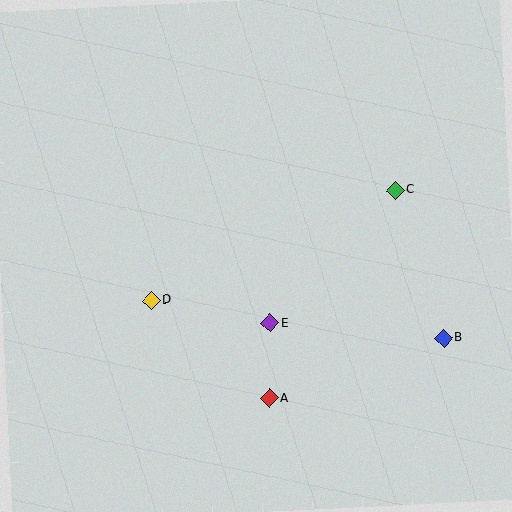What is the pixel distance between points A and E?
The distance between A and E is 75 pixels.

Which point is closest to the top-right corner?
Point C is closest to the top-right corner.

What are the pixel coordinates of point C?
Point C is at (395, 190).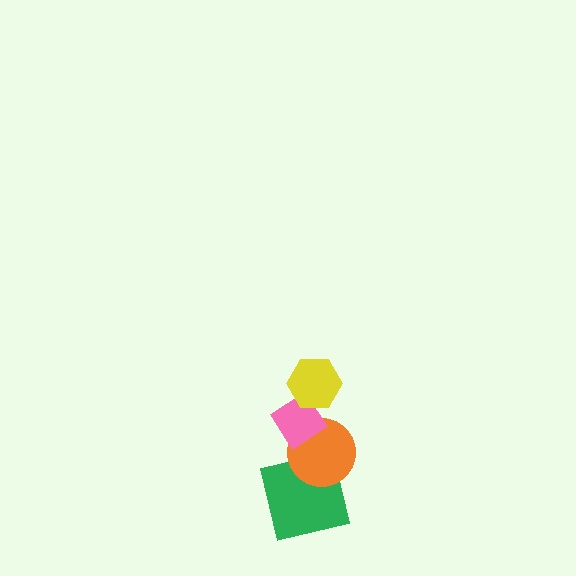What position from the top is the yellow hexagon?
The yellow hexagon is 1st from the top.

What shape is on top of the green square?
The orange circle is on top of the green square.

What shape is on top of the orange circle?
The pink diamond is on top of the orange circle.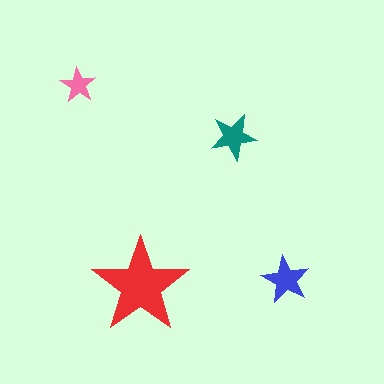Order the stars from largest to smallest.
the red one, the blue one, the teal one, the pink one.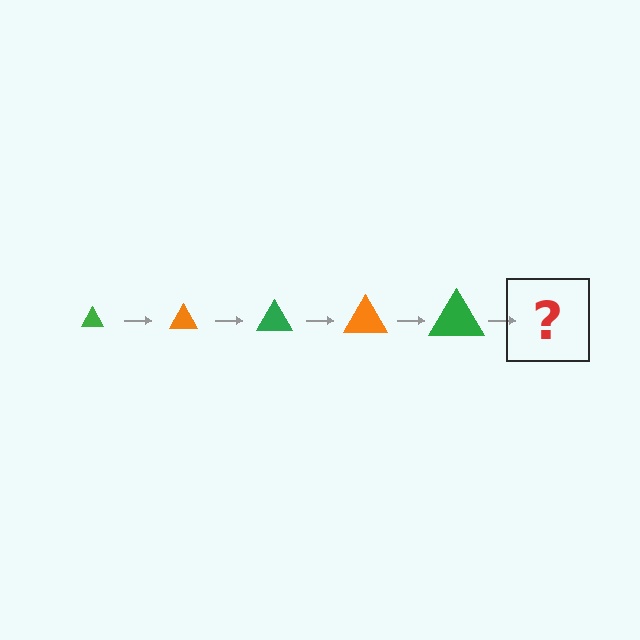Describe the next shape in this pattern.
It should be an orange triangle, larger than the previous one.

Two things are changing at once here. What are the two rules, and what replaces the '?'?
The two rules are that the triangle grows larger each step and the color cycles through green and orange. The '?' should be an orange triangle, larger than the previous one.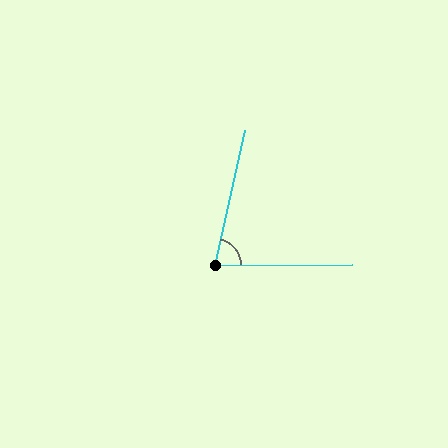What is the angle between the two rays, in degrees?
Approximately 77 degrees.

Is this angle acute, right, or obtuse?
It is acute.